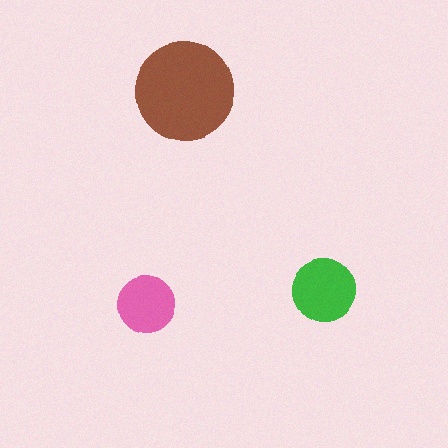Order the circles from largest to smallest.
the brown one, the green one, the pink one.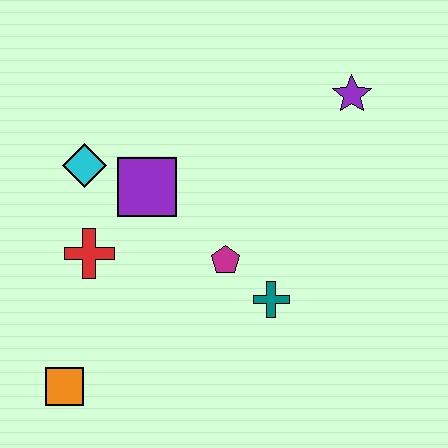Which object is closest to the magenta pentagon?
The teal cross is closest to the magenta pentagon.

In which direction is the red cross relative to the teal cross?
The red cross is to the left of the teal cross.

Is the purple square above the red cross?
Yes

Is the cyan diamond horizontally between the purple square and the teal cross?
No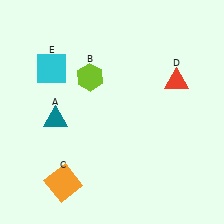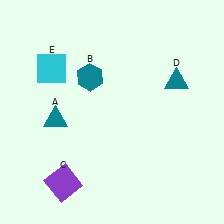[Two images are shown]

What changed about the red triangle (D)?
In Image 1, D is red. In Image 2, it changed to teal.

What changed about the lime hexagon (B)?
In Image 1, B is lime. In Image 2, it changed to teal.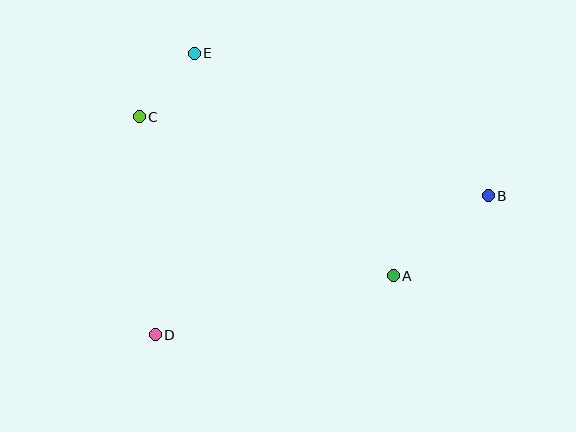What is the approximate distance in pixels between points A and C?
The distance between A and C is approximately 300 pixels.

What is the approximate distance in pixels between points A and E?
The distance between A and E is approximately 298 pixels.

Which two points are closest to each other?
Points C and E are closest to each other.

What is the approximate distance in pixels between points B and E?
The distance between B and E is approximately 327 pixels.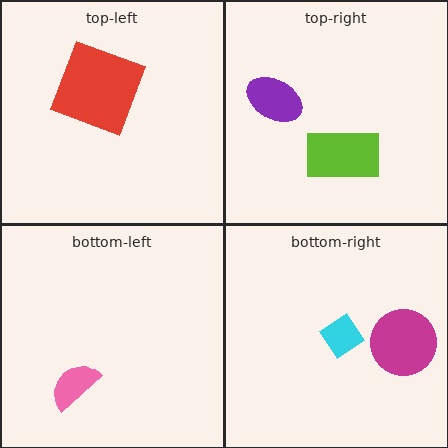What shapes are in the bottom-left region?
The pink semicircle.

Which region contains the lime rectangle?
The top-right region.